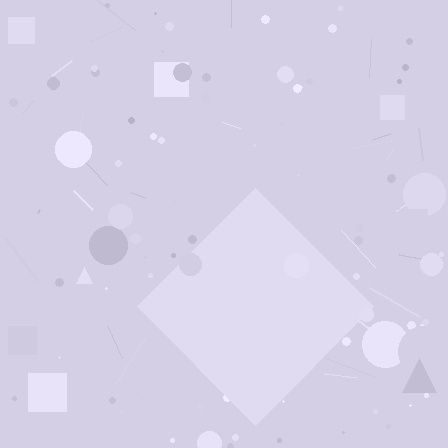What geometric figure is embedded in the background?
A diamond is embedded in the background.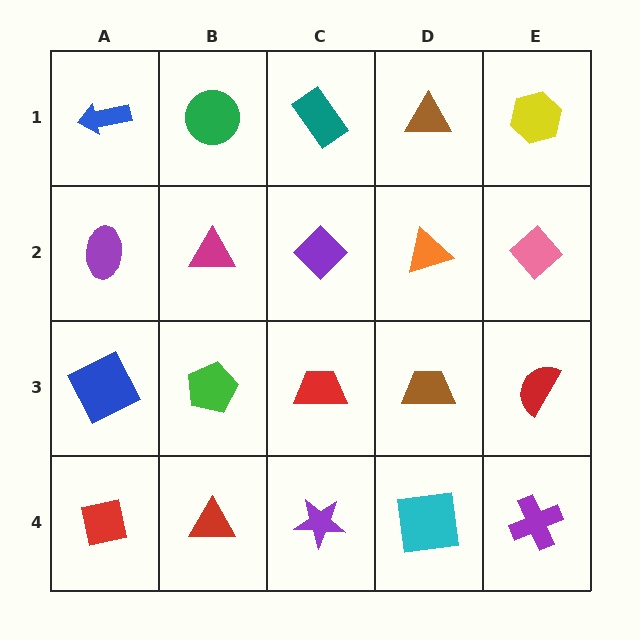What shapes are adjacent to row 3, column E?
A pink diamond (row 2, column E), a purple cross (row 4, column E), a brown trapezoid (row 3, column D).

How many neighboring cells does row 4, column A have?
2.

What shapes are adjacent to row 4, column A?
A blue square (row 3, column A), a red triangle (row 4, column B).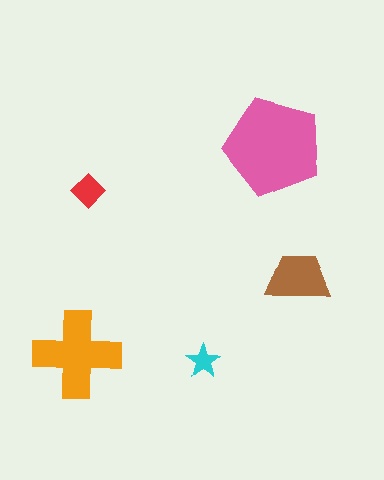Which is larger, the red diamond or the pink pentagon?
The pink pentagon.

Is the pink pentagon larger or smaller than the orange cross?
Larger.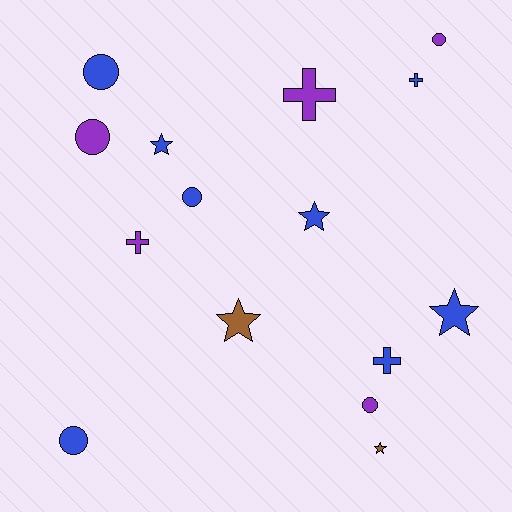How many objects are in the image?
There are 15 objects.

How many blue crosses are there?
There are 2 blue crosses.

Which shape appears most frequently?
Circle, with 6 objects.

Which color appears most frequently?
Blue, with 8 objects.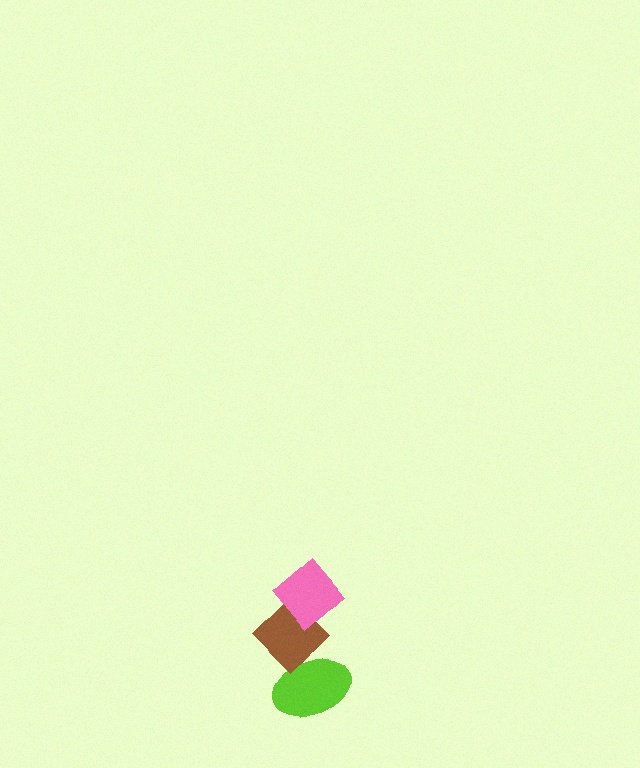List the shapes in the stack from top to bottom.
From top to bottom: the pink diamond, the brown diamond, the lime ellipse.